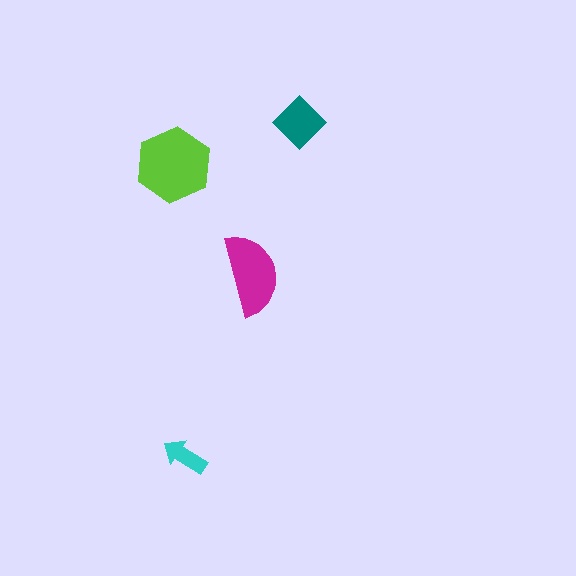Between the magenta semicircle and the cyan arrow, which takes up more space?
The magenta semicircle.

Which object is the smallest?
The cyan arrow.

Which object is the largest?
The lime hexagon.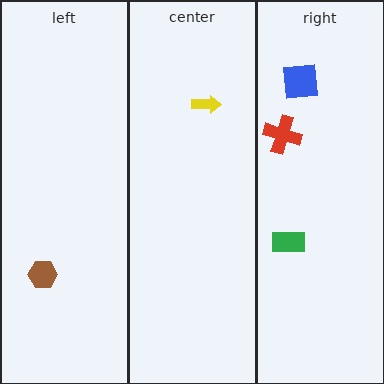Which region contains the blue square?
The right region.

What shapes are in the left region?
The brown hexagon.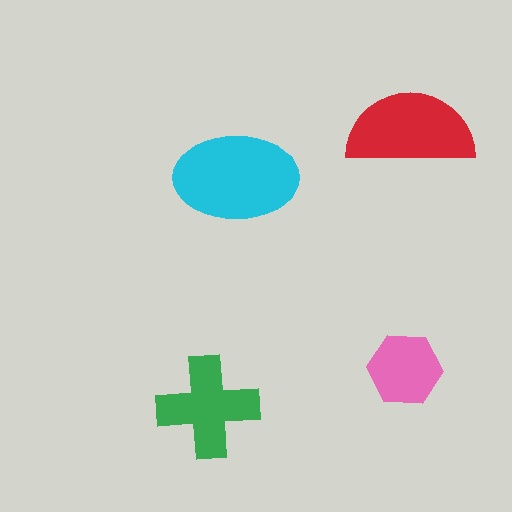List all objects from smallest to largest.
The pink hexagon, the green cross, the red semicircle, the cyan ellipse.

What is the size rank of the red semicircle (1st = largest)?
2nd.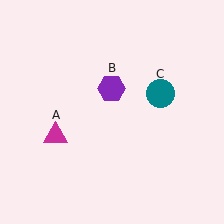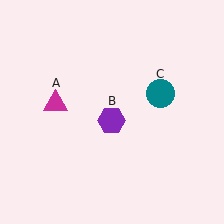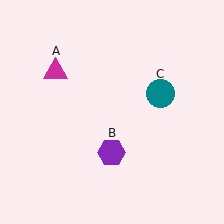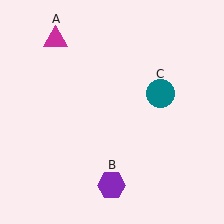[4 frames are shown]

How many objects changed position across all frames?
2 objects changed position: magenta triangle (object A), purple hexagon (object B).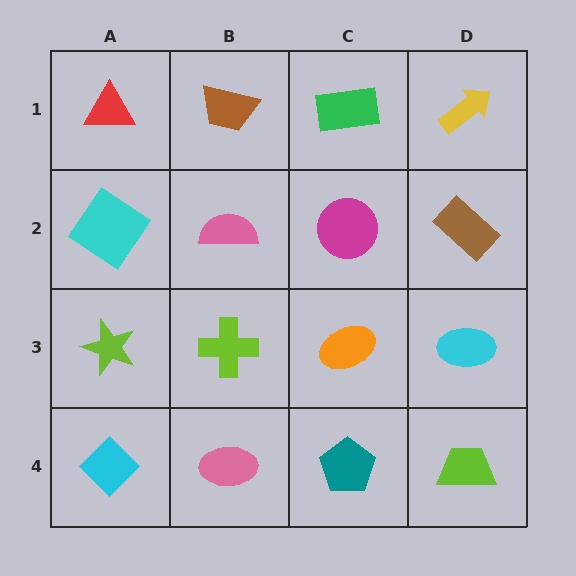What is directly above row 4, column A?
A lime star.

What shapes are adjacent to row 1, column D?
A brown rectangle (row 2, column D), a green rectangle (row 1, column C).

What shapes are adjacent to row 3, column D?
A brown rectangle (row 2, column D), a lime trapezoid (row 4, column D), an orange ellipse (row 3, column C).